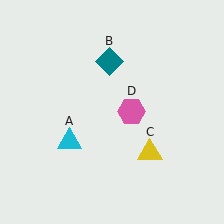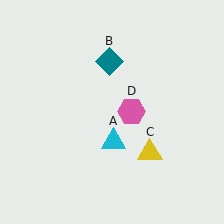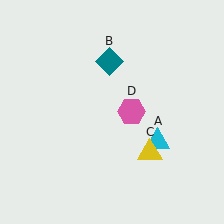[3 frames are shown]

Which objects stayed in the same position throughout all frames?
Teal diamond (object B) and yellow triangle (object C) and pink hexagon (object D) remained stationary.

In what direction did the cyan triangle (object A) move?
The cyan triangle (object A) moved right.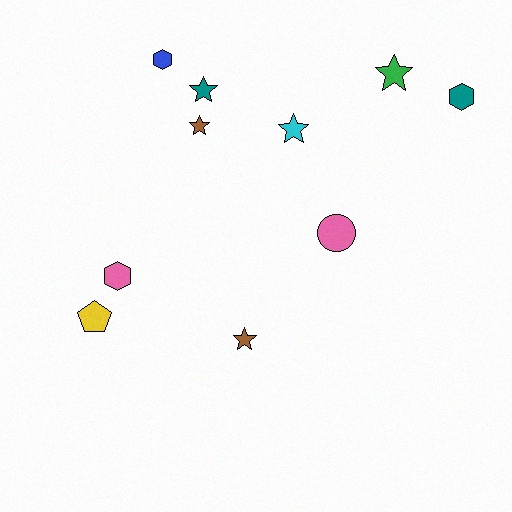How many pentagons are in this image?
There is 1 pentagon.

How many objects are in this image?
There are 10 objects.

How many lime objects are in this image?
There are no lime objects.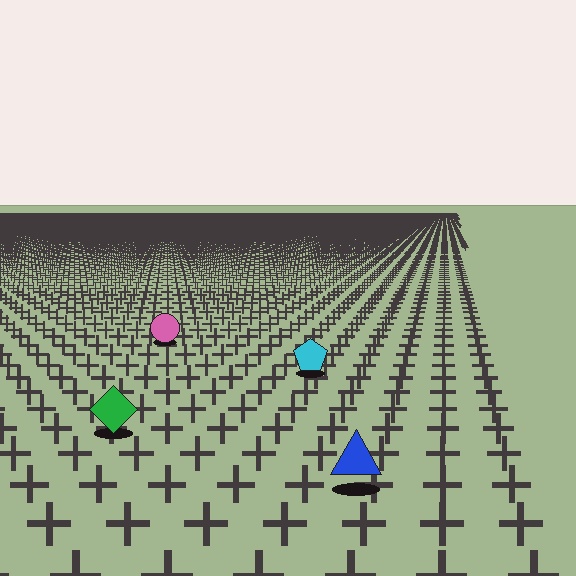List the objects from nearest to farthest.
From nearest to farthest: the blue triangle, the green diamond, the cyan pentagon, the pink circle.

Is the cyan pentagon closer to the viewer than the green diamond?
No. The green diamond is closer — you can tell from the texture gradient: the ground texture is coarser near it.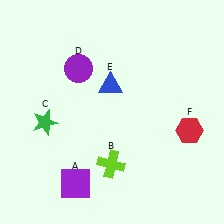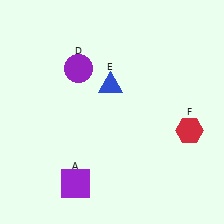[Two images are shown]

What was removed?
The green star (C), the lime cross (B) were removed in Image 2.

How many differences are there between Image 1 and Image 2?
There are 2 differences between the two images.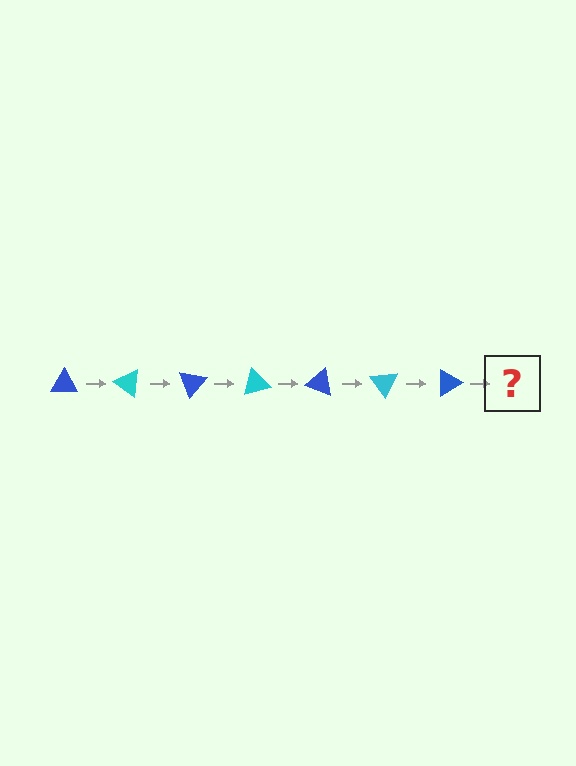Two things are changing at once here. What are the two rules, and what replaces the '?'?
The two rules are that it rotates 35 degrees each step and the color cycles through blue and cyan. The '?' should be a cyan triangle, rotated 245 degrees from the start.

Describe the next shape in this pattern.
It should be a cyan triangle, rotated 245 degrees from the start.